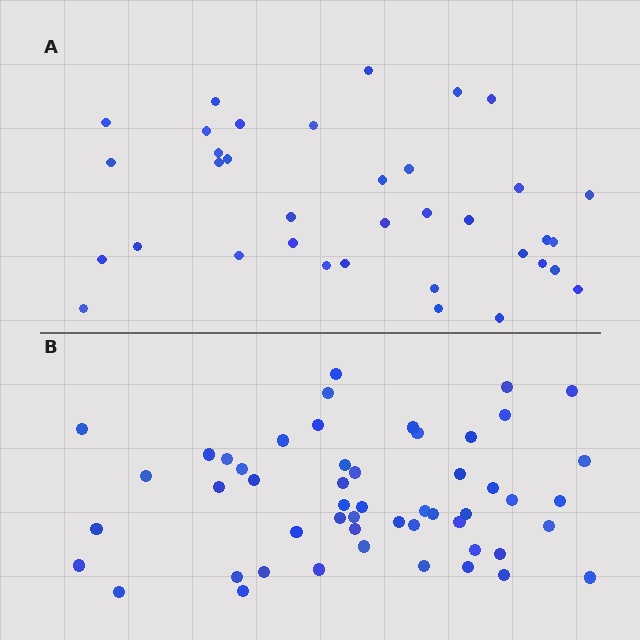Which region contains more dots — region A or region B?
Region B (the bottom region) has more dots.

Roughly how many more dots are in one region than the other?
Region B has approximately 15 more dots than region A.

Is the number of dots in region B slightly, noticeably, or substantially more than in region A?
Region B has noticeably more, but not dramatically so. The ratio is roughly 1.4 to 1.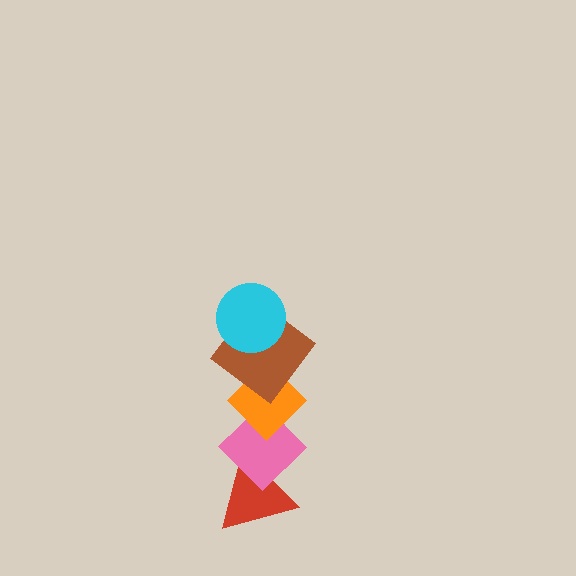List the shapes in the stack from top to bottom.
From top to bottom: the cyan circle, the brown diamond, the orange diamond, the pink diamond, the red triangle.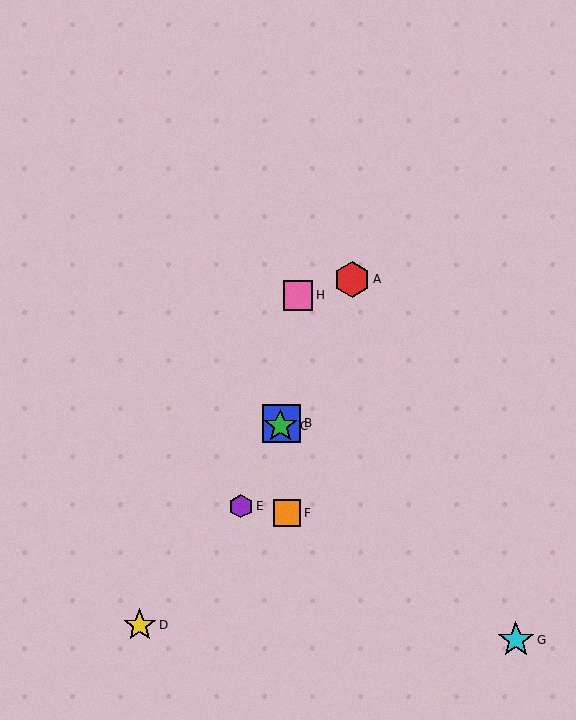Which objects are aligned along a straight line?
Objects A, B, C, E are aligned along a straight line.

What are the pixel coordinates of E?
Object E is at (241, 506).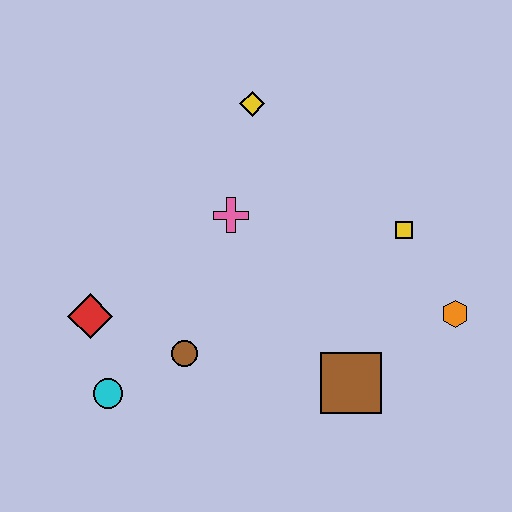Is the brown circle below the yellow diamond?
Yes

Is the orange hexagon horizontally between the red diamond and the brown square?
No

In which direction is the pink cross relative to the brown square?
The pink cross is above the brown square.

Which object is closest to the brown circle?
The cyan circle is closest to the brown circle.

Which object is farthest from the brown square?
The yellow diamond is farthest from the brown square.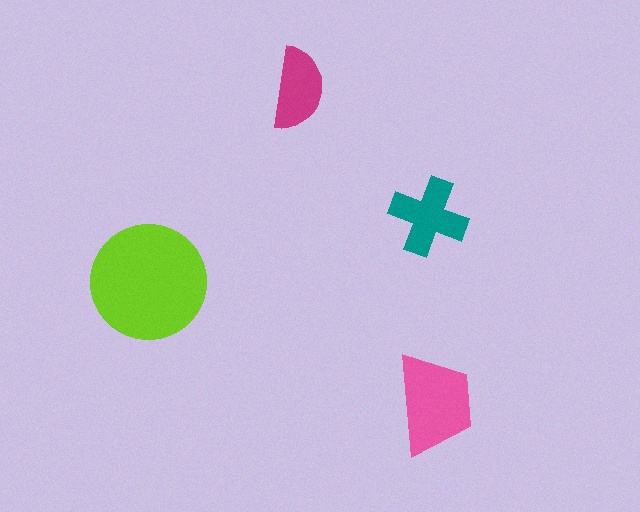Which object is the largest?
The lime circle.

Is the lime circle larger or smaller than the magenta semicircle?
Larger.